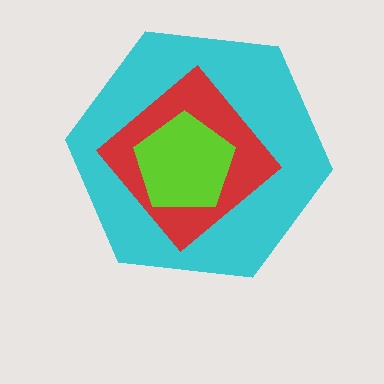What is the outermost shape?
The cyan hexagon.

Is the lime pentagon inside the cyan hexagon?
Yes.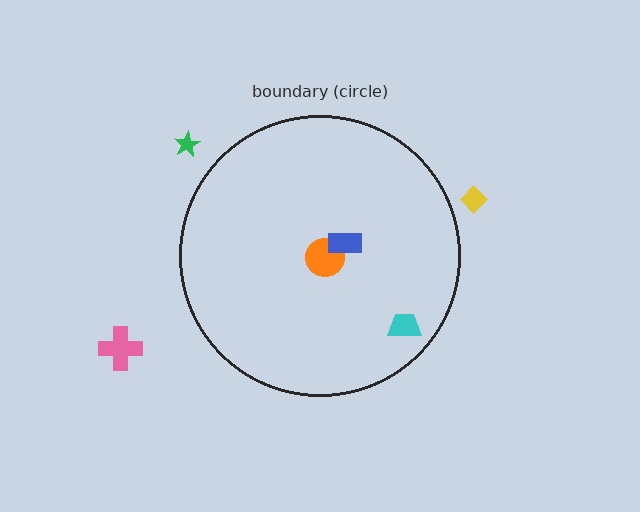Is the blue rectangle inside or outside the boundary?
Inside.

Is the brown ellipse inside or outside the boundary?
Inside.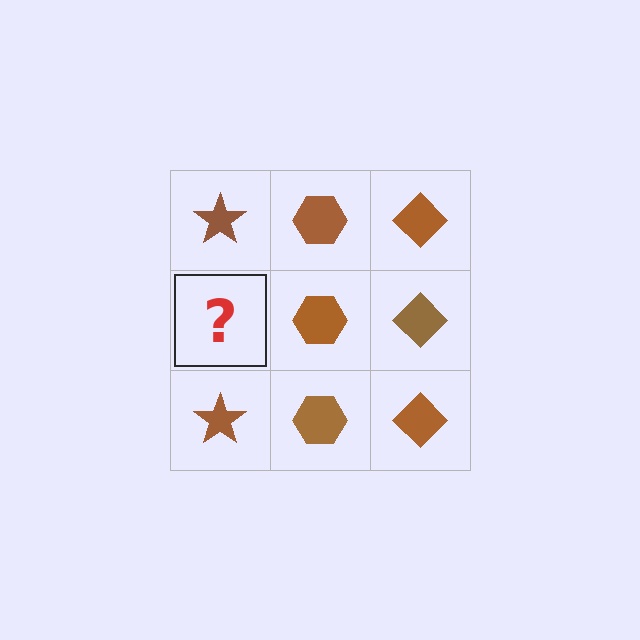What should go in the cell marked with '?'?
The missing cell should contain a brown star.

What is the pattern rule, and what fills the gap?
The rule is that each column has a consistent shape. The gap should be filled with a brown star.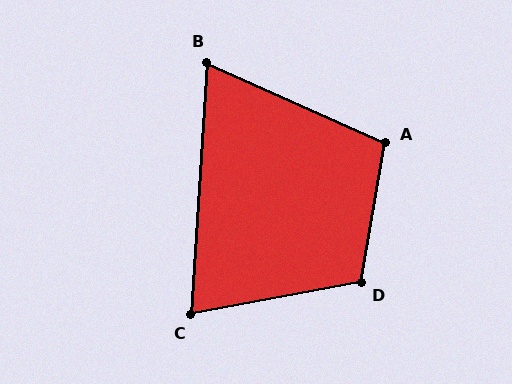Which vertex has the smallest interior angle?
B, at approximately 69 degrees.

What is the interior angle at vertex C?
Approximately 76 degrees (acute).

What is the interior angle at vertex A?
Approximately 104 degrees (obtuse).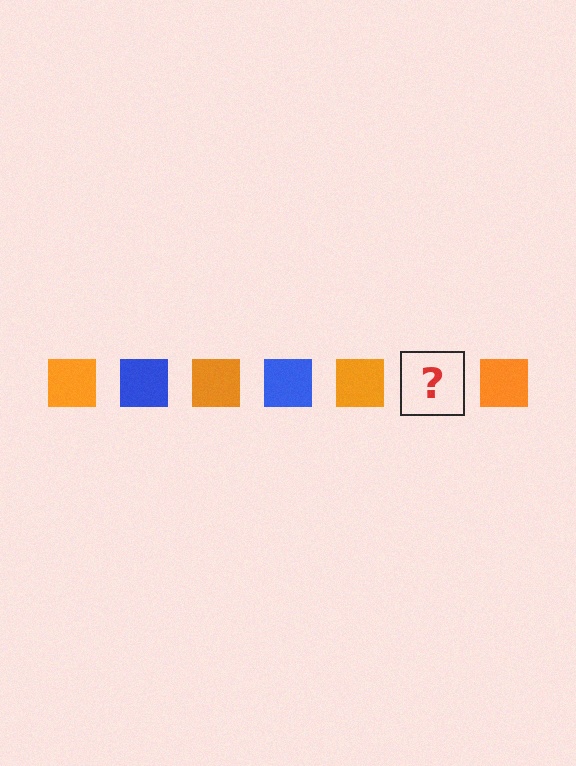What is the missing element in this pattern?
The missing element is a blue square.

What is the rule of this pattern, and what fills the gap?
The rule is that the pattern cycles through orange, blue squares. The gap should be filled with a blue square.